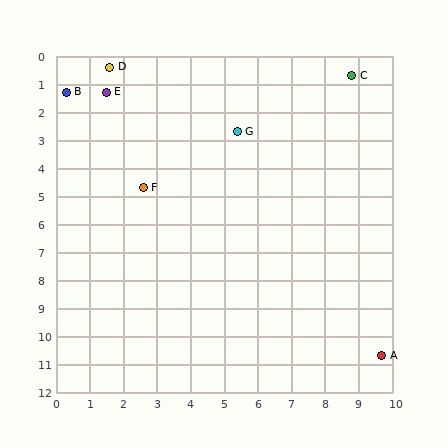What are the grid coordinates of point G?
Point G is at approximately (5.4, 2.7).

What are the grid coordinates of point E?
Point E is at approximately (1.5, 1.3).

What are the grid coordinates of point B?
Point B is at approximately (0.3, 1.3).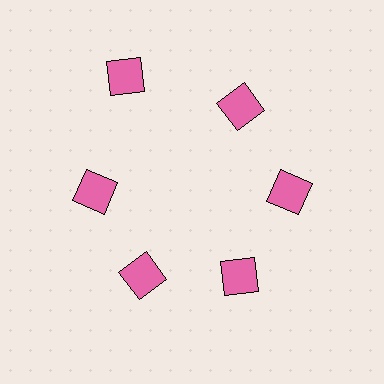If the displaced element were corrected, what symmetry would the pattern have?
It would have 6-fold rotational symmetry — the pattern would map onto itself every 60 degrees.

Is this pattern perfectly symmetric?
No. The 6 pink squares are arranged in a ring, but one element near the 11 o'clock position is pushed outward from the center, breaking the 6-fold rotational symmetry.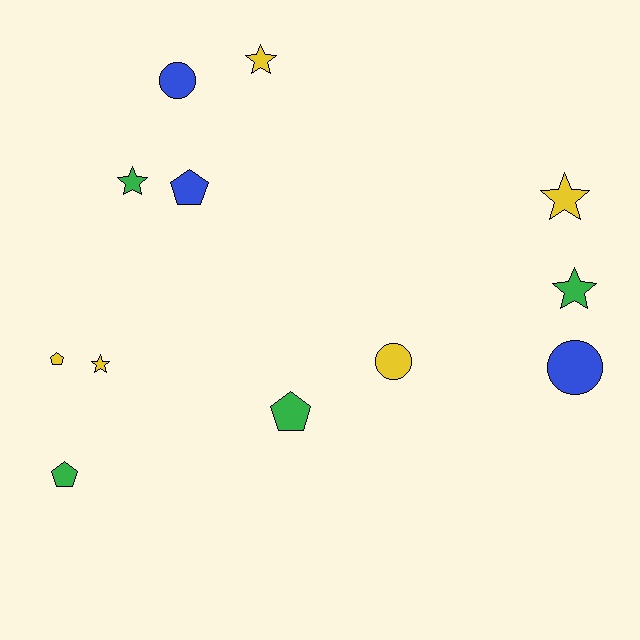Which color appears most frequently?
Yellow, with 5 objects.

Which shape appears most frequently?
Star, with 5 objects.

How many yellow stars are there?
There are 3 yellow stars.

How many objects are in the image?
There are 12 objects.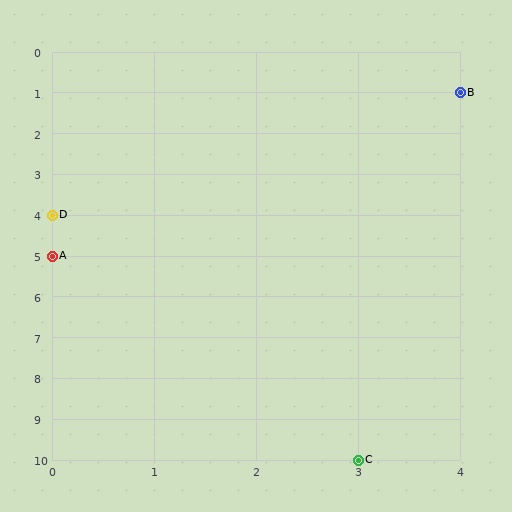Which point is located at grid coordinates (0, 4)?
Point D is at (0, 4).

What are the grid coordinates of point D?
Point D is at grid coordinates (0, 4).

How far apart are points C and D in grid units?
Points C and D are 3 columns and 6 rows apart (about 6.7 grid units diagonally).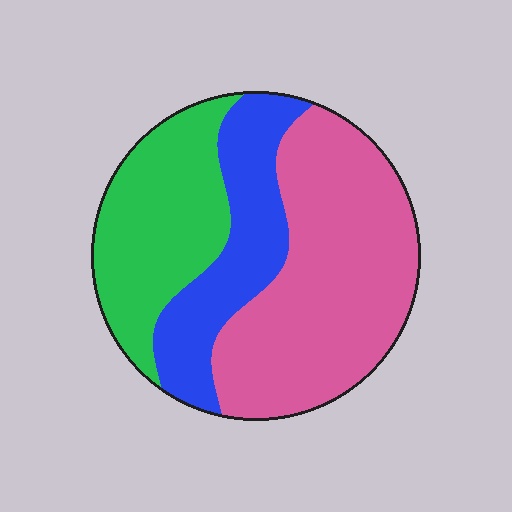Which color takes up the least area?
Blue, at roughly 25%.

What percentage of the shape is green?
Green takes up about one quarter (1/4) of the shape.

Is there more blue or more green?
Green.